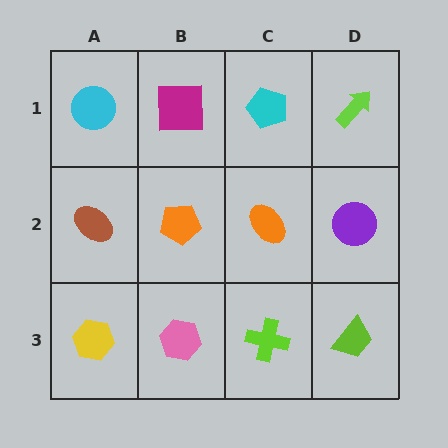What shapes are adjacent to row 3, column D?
A purple circle (row 2, column D), a lime cross (row 3, column C).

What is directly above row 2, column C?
A cyan pentagon.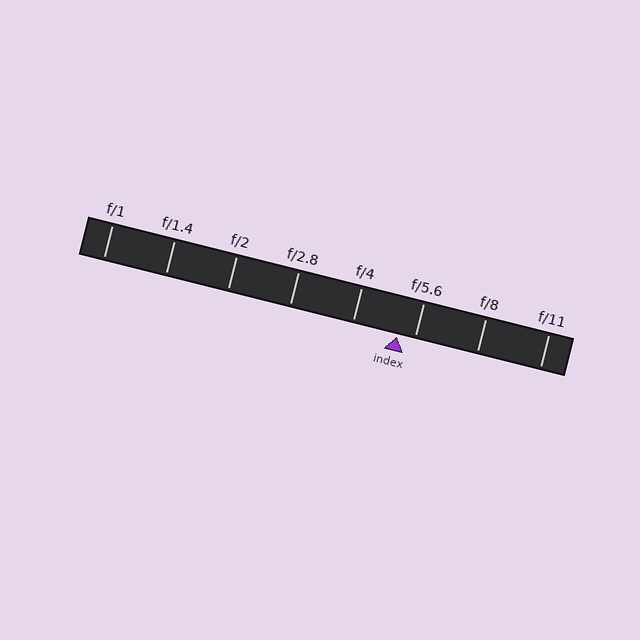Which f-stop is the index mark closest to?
The index mark is closest to f/5.6.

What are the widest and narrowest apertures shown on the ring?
The widest aperture shown is f/1 and the narrowest is f/11.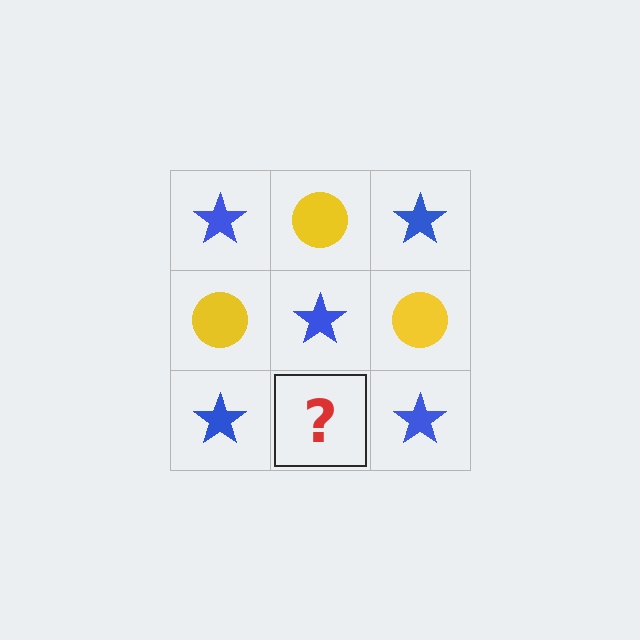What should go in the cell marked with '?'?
The missing cell should contain a yellow circle.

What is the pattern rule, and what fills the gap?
The rule is that it alternates blue star and yellow circle in a checkerboard pattern. The gap should be filled with a yellow circle.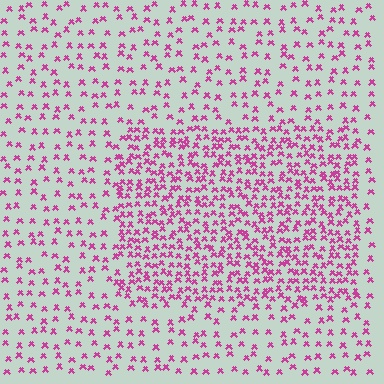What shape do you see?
I see a rectangle.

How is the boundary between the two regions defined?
The boundary is defined by a change in element density (approximately 2.2x ratio). All elements are the same color, size, and shape.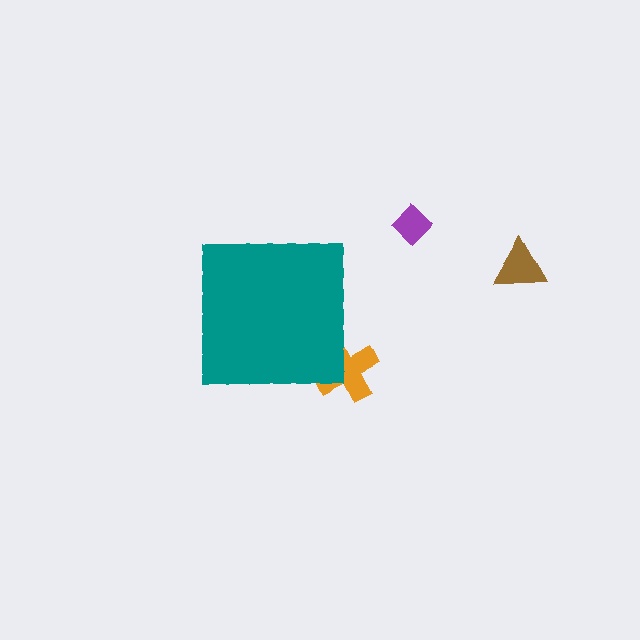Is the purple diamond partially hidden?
No, the purple diamond is fully visible.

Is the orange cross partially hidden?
Yes, the orange cross is partially hidden behind the teal square.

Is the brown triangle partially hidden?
No, the brown triangle is fully visible.